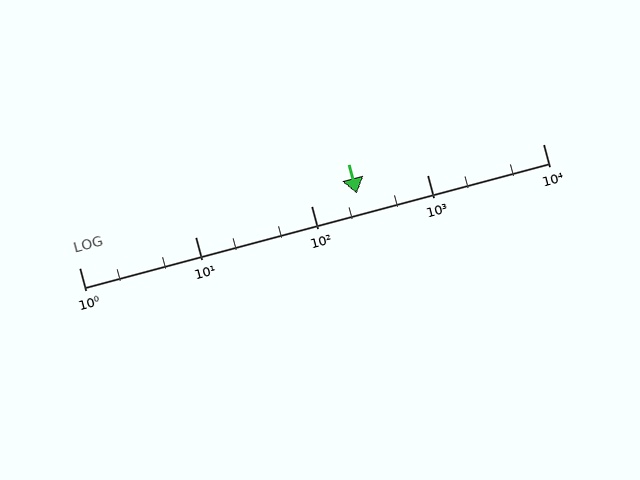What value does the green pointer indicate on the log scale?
The pointer indicates approximately 250.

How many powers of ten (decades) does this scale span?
The scale spans 4 decades, from 1 to 10000.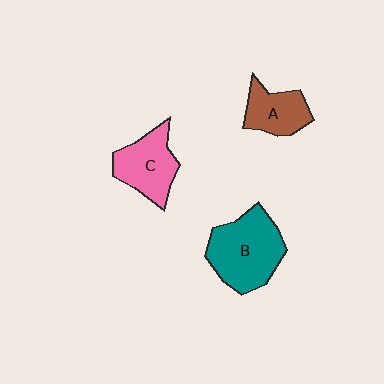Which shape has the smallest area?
Shape A (brown).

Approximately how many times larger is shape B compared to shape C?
Approximately 1.4 times.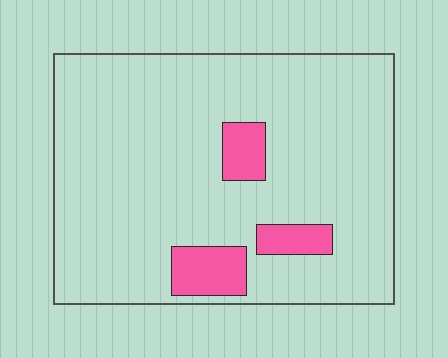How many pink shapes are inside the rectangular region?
3.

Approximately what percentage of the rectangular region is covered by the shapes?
Approximately 10%.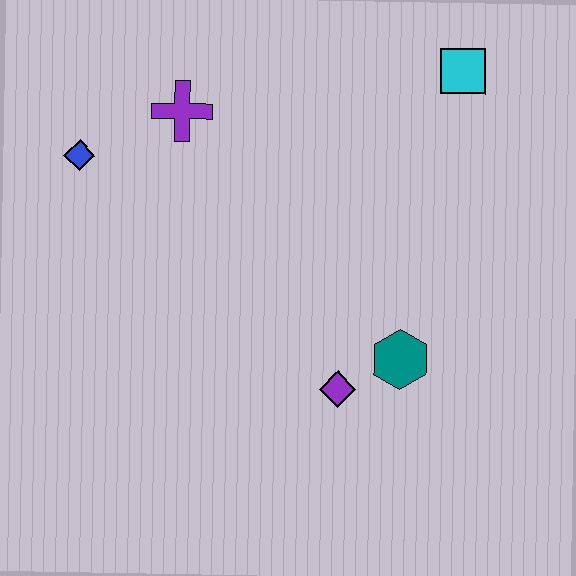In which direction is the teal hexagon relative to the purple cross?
The teal hexagon is below the purple cross.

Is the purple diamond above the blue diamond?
No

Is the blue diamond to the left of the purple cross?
Yes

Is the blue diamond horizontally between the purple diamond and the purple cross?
No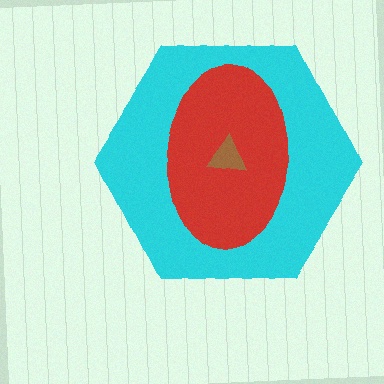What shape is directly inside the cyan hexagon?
The red ellipse.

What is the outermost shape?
The cyan hexagon.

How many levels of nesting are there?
3.